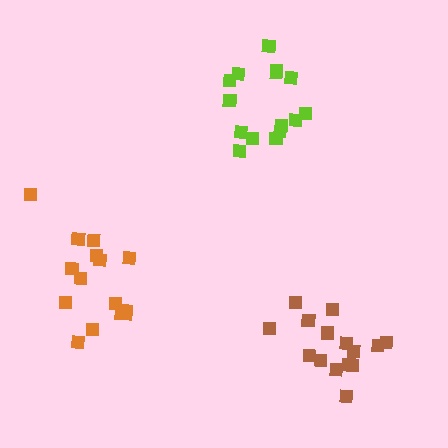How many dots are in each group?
Group 1: 15 dots, Group 2: 15 dots, Group 3: 15 dots (45 total).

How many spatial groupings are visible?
There are 3 spatial groupings.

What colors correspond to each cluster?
The clusters are colored: lime, brown, orange.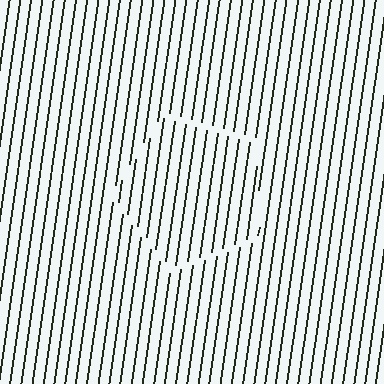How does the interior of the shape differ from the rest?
The interior of the shape contains the same grating, shifted by half a period — the contour is defined by the phase discontinuity where line-ends from the inner and outer gratings abut.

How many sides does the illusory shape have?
5 sides — the line-ends trace a pentagon.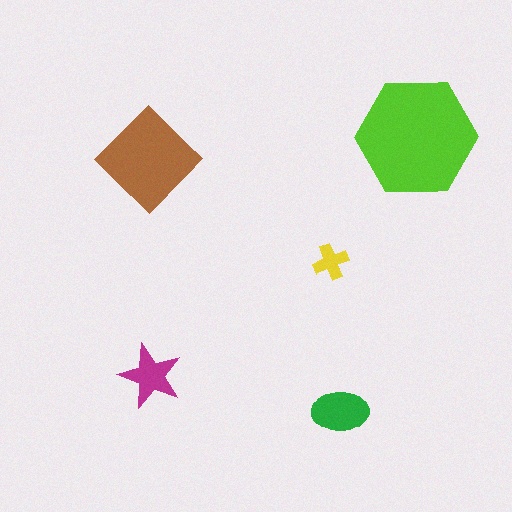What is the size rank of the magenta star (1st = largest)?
4th.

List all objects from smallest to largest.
The yellow cross, the magenta star, the green ellipse, the brown diamond, the lime hexagon.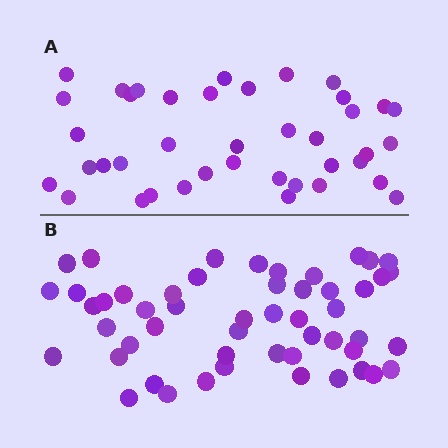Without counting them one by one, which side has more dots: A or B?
Region B (the bottom region) has more dots.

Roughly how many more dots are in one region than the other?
Region B has roughly 12 or so more dots than region A.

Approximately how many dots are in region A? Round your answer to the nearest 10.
About 40 dots.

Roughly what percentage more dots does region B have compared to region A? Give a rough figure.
About 30% more.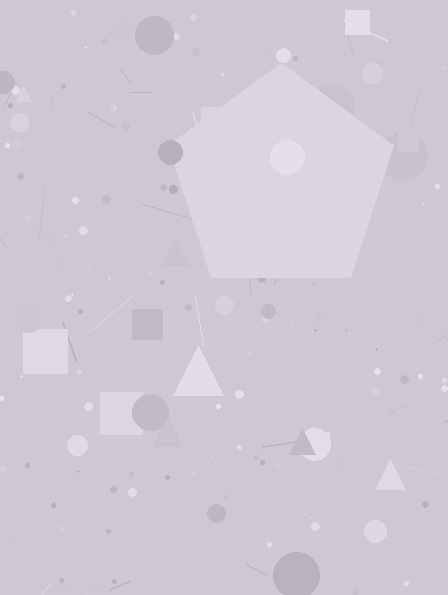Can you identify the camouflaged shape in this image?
The camouflaged shape is a pentagon.